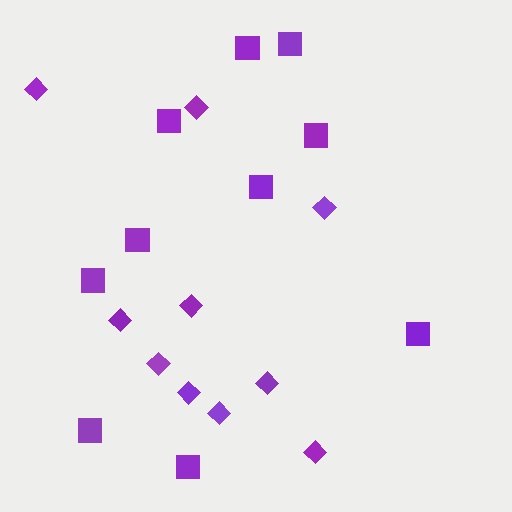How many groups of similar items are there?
There are 2 groups: one group of squares (10) and one group of diamonds (10).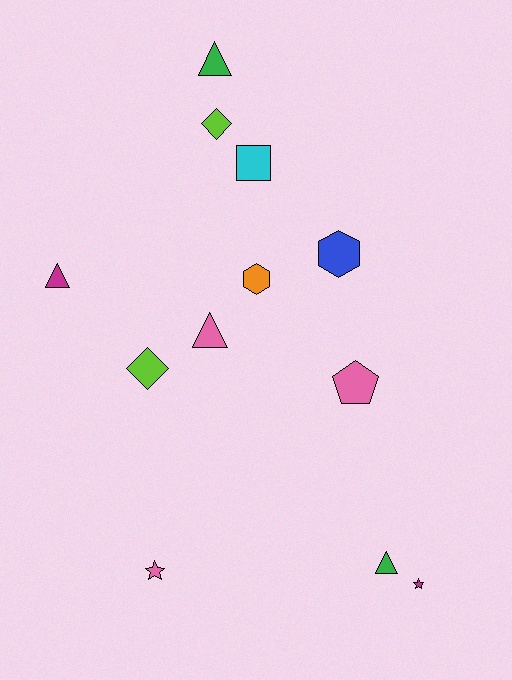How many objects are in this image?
There are 12 objects.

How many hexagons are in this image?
There are 2 hexagons.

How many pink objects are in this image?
There are 3 pink objects.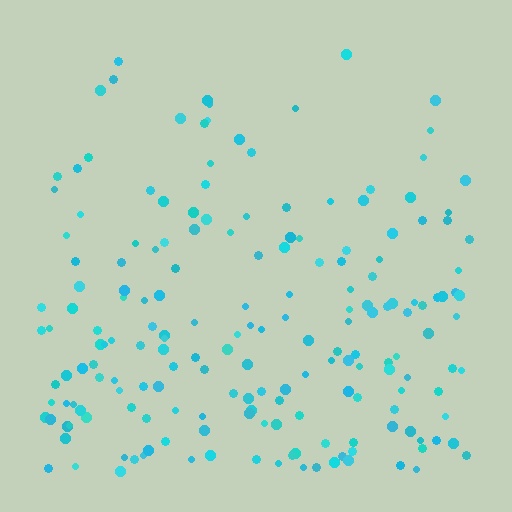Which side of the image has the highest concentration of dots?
The bottom.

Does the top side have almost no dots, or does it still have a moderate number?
Still a moderate number, just noticeably fewer than the bottom.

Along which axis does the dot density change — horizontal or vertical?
Vertical.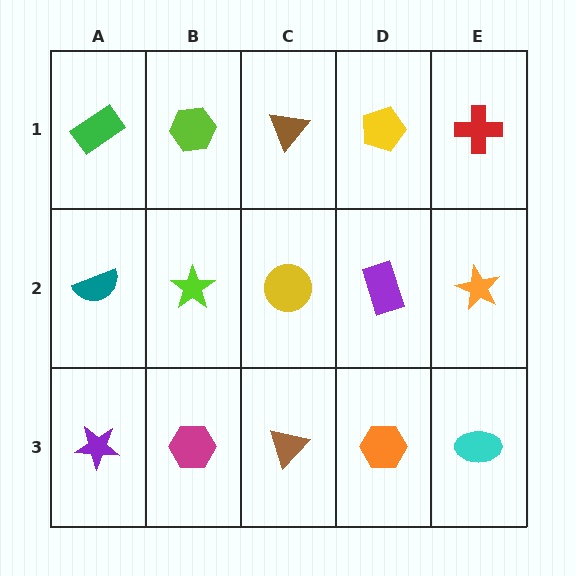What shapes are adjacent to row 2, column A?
A green rectangle (row 1, column A), a purple star (row 3, column A), a lime star (row 2, column B).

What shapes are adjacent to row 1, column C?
A yellow circle (row 2, column C), a lime hexagon (row 1, column B), a yellow pentagon (row 1, column D).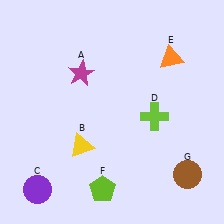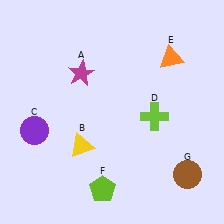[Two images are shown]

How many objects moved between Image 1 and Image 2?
1 object moved between the two images.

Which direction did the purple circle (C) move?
The purple circle (C) moved up.